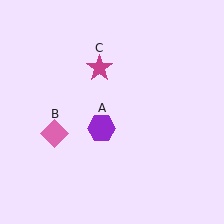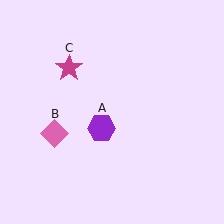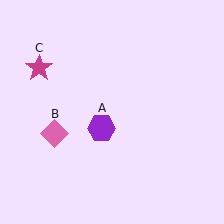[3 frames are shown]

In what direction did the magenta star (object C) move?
The magenta star (object C) moved left.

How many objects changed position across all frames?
1 object changed position: magenta star (object C).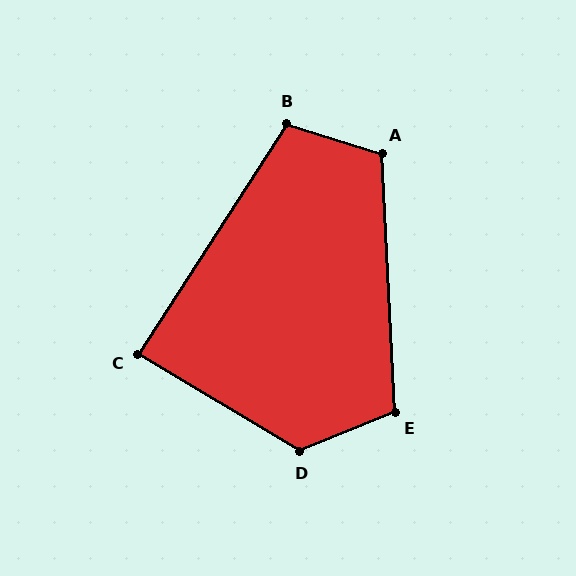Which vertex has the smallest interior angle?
C, at approximately 88 degrees.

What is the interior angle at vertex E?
Approximately 110 degrees (obtuse).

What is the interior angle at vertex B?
Approximately 105 degrees (obtuse).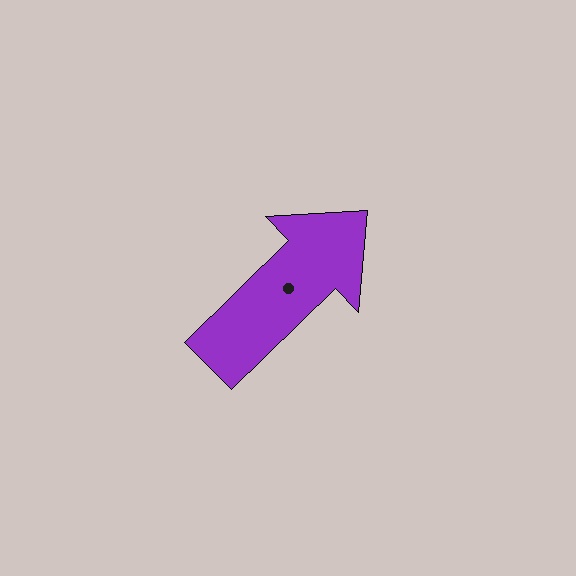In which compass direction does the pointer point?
Northeast.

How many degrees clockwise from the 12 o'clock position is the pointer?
Approximately 46 degrees.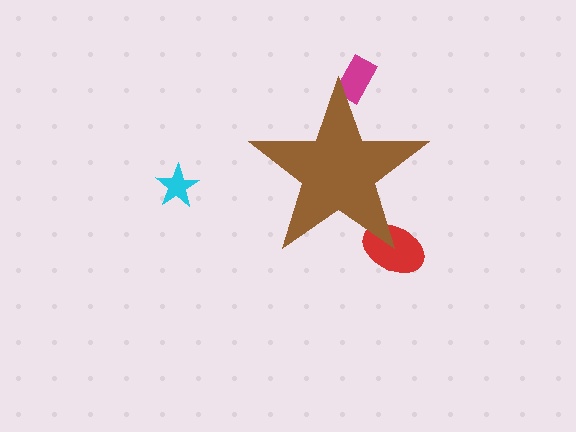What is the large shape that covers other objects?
A brown star.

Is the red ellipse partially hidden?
Yes, the red ellipse is partially hidden behind the brown star.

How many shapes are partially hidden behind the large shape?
2 shapes are partially hidden.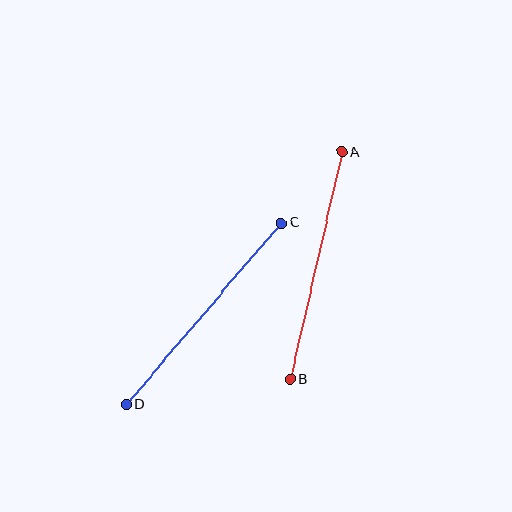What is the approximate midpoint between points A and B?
The midpoint is at approximately (316, 266) pixels.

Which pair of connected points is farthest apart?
Points C and D are farthest apart.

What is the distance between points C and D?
The distance is approximately 239 pixels.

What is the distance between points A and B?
The distance is approximately 234 pixels.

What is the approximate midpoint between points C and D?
The midpoint is at approximately (204, 314) pixels.